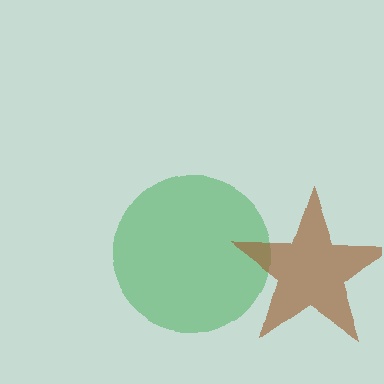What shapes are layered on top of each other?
The layered shapes are: a green circle, a brown star.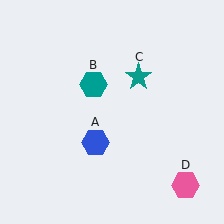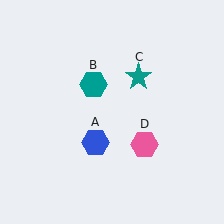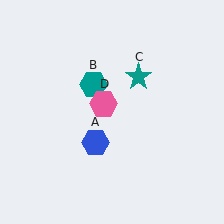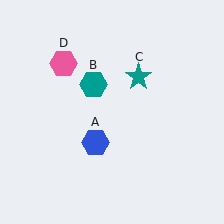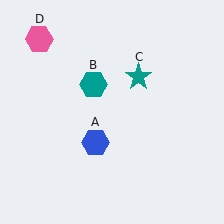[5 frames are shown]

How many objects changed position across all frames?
1 object changed position: pink hexagon (object D).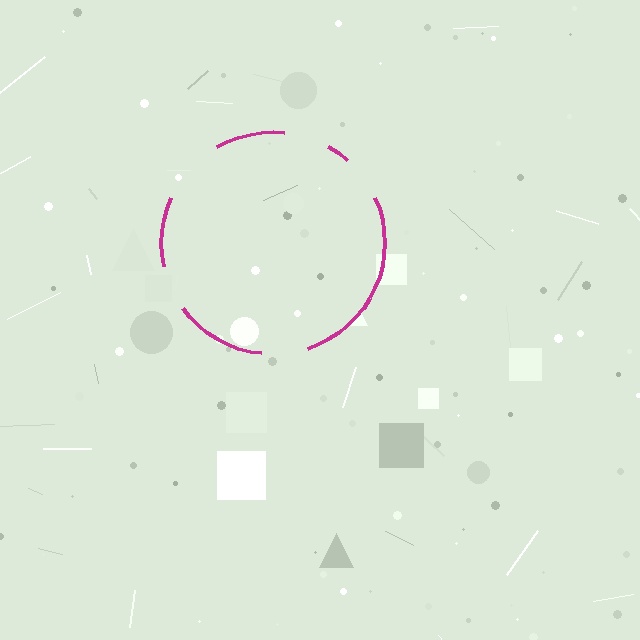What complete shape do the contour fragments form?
The contour fragments form a circle.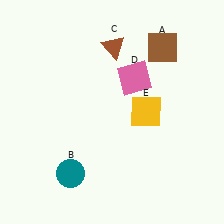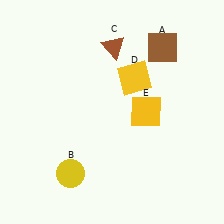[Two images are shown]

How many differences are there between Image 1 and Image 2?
There are 2 differences between the two images.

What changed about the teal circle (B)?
In Image 1, B is teal. In Image 2, it changed to yellow.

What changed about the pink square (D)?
In Image 1, D is pink. In Image 2, it changed to yellow.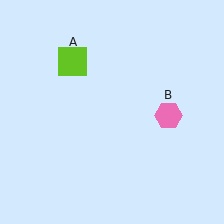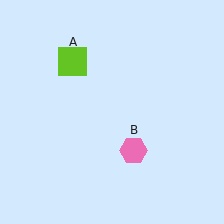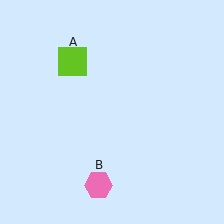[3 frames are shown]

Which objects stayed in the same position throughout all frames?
Lime square (object A) remained stationary.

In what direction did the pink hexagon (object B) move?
The pink hexagon (object B) moved down and to the left.